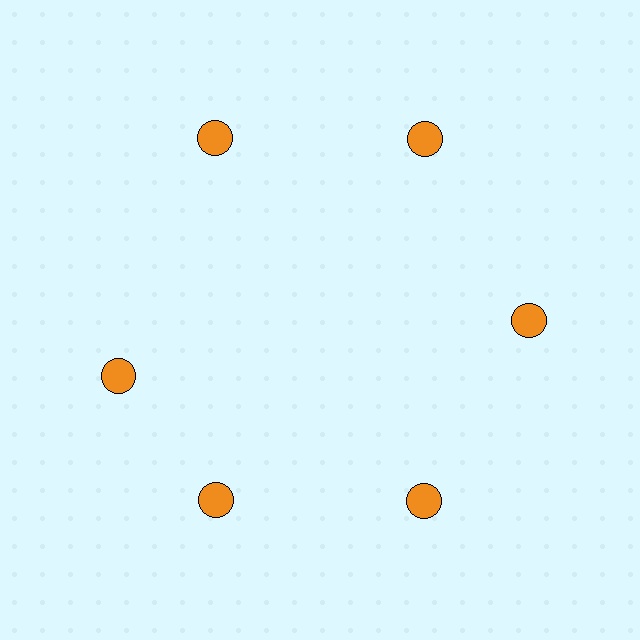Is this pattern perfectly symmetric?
No. The 6 orange circles are arranged in a ring, but one element near the 9 o'clock position is rotated out of alignment along the ring, breaking the 6-fold rotational symmetry.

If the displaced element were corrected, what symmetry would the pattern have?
It would have 6-fold rotational symmetry — the pattern would map onto itself every 60 degrees.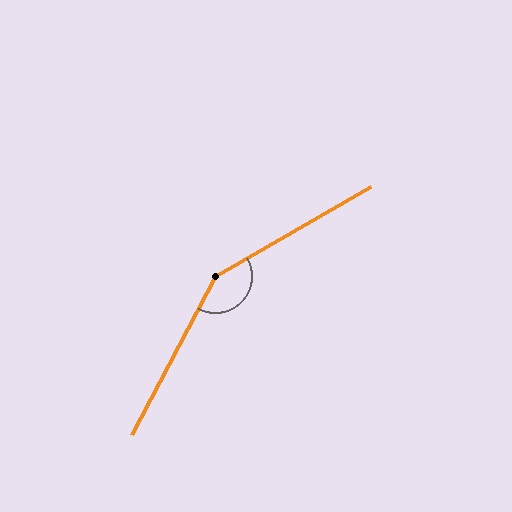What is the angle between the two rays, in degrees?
Approximately 148 degrees.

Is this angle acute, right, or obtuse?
It is obtuse.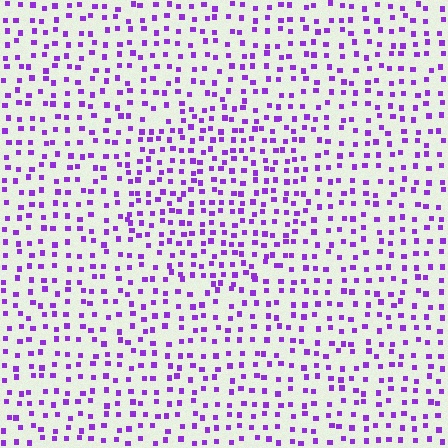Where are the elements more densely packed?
The elements are more densely packed inside the circle boundary.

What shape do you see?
I see a circle.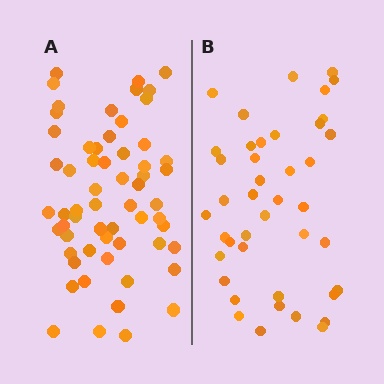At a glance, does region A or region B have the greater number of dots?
Region A (the left region) has more dots.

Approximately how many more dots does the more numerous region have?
Region A has approximately 20 more dots than region B.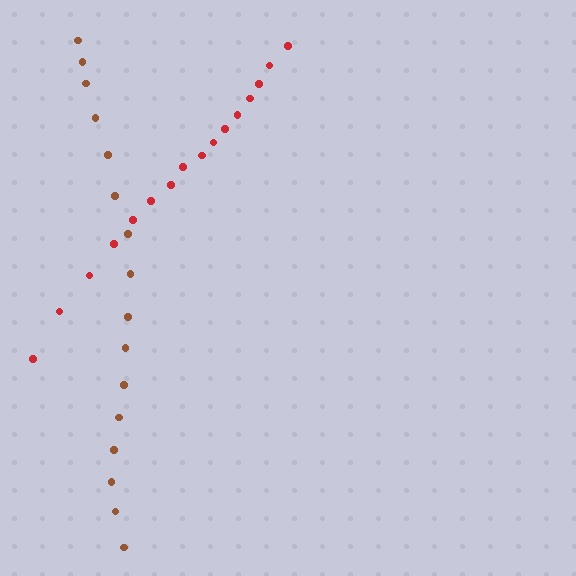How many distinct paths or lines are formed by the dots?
There are 2 distinct paths.